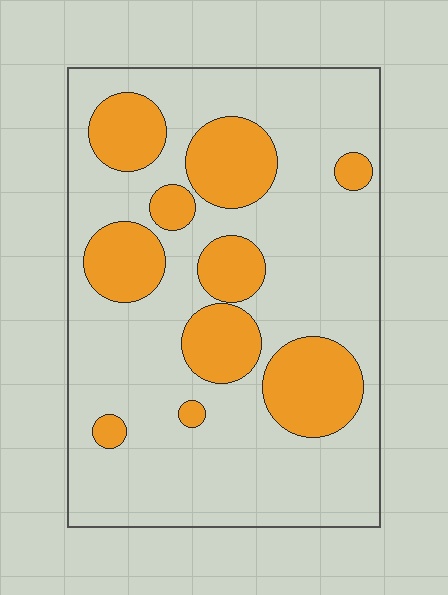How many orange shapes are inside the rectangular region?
10.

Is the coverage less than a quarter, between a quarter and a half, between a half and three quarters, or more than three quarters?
Between a quarter and a half.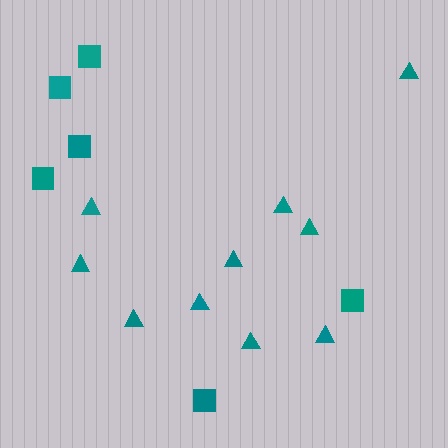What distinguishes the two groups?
There are 2 groups: one group of triangles (10) and one group of squares (6).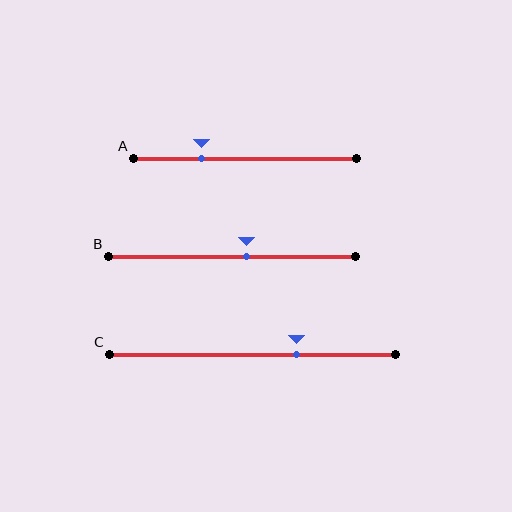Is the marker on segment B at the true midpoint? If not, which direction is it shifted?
No, the marker on segment B is shifted to the right by about 6% of the segment length.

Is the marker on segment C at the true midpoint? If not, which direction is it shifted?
No, the marker on segment C is shifted to the right by about 15% of the segment length.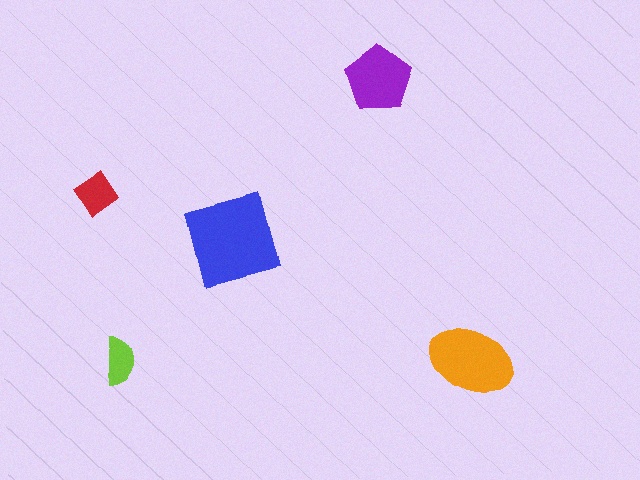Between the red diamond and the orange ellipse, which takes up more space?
The orange ellipse.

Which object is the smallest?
The lime semicircle.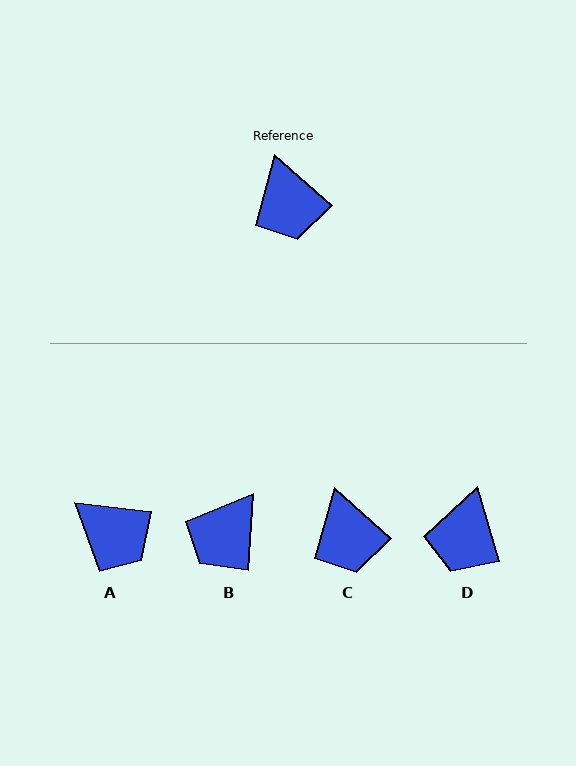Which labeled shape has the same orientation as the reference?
C.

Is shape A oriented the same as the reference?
No, it is off by about 35 degrees.